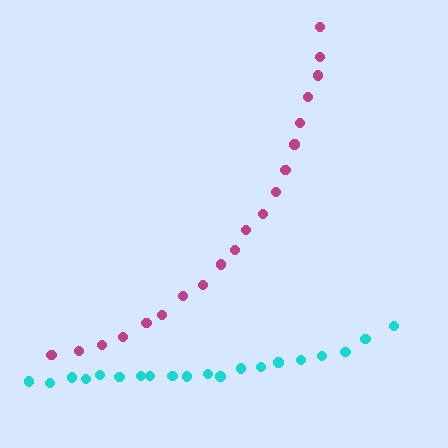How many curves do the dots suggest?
There are 2 distinct paths.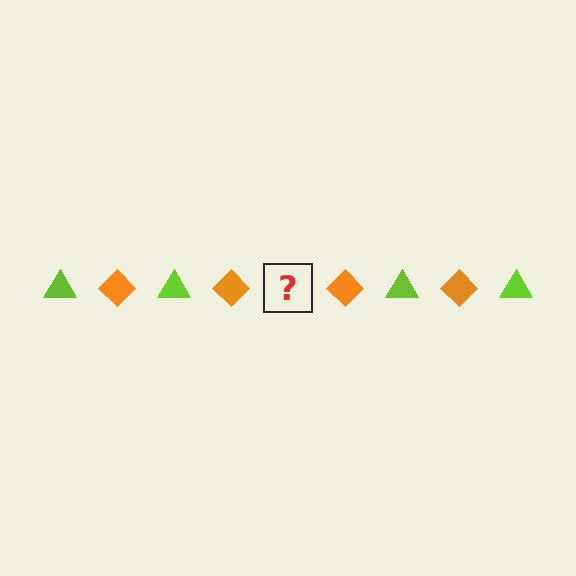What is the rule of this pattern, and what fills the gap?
The rule is that the pattern alternates between lime triangle and orange diamond. The gap should be filled with a lime triangle.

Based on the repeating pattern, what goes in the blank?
The blank should be a lime triangle.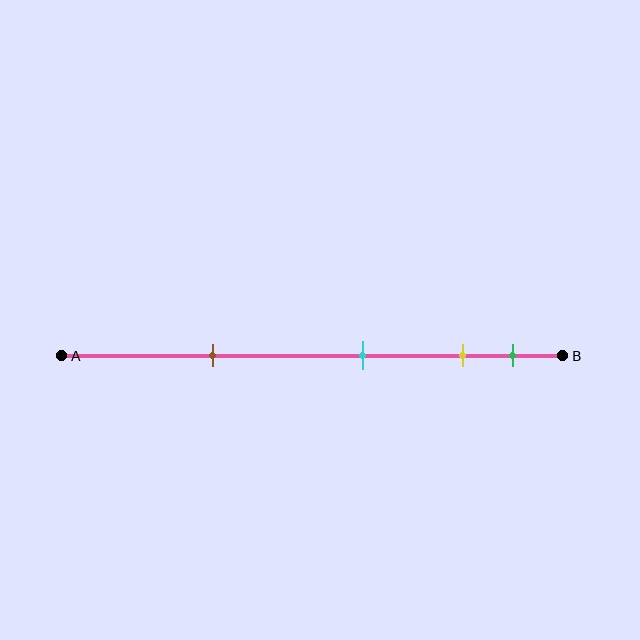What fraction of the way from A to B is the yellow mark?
The yellow mark is approximately 80% (0.8) of the way from A to B.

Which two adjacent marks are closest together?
The yellow and green marks are the closest adjacent pair.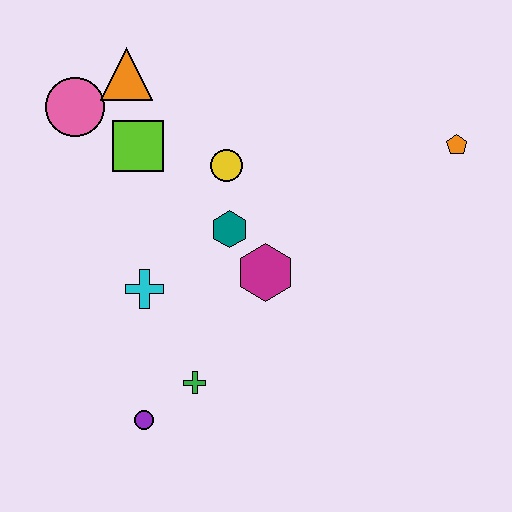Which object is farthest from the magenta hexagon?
The pink circle is farthest from the magenta hexagon.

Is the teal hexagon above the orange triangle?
No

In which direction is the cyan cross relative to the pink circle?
The cyan cross is below the pink circle.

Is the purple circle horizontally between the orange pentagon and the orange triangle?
Yes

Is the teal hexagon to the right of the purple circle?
Yes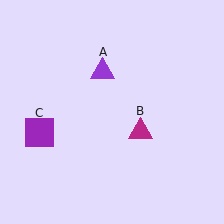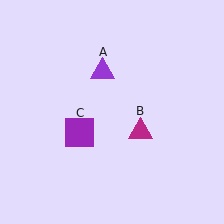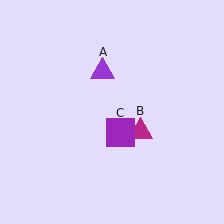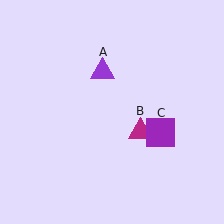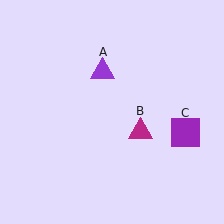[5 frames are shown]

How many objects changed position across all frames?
1 object changed position: purple square (object C).